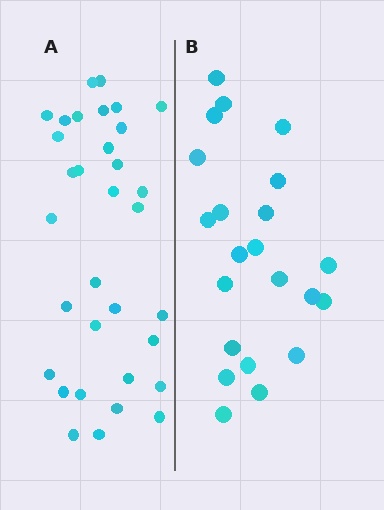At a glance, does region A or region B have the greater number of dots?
Region A (the left region) has more dots.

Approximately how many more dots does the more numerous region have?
Region A has roughly 12 or so more dots than region B.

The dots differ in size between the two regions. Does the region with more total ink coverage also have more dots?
No. Region B has more total ink coverage because its dots are larger, but region A actually contains more individual dots. Total area can be misleading — the number of items is what matters here.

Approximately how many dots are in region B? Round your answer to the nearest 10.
About 20 dots. (The exact count is 22, which rounds to 20.)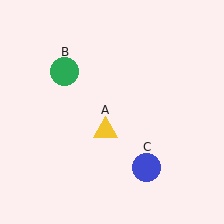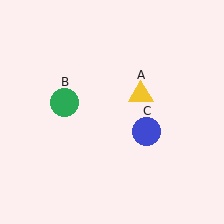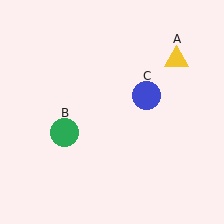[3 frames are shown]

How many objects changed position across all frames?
3 objects changed position: yellow triangle (object A), green circle (object B), blue circle (object C).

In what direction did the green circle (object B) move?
The green circle (object B) moved down.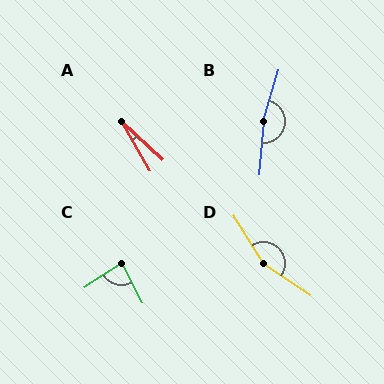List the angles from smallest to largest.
A (17°), C (84°), D (156°), B (168°).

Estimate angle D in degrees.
Approximately 156 degrees.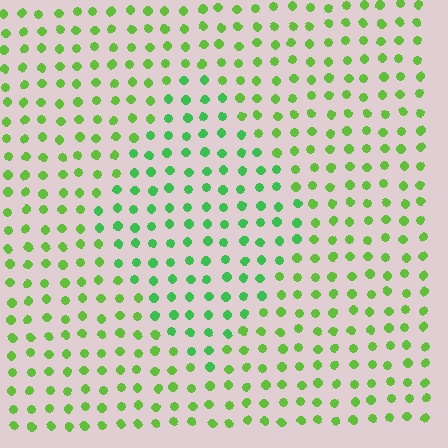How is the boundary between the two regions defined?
The boundary is defined purely by a slight shift in hue (about 26 degrees). Spacing, size, and orientation are identical on both sides.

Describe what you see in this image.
The image is filled with small lime elements in a uniform arrangement. A diamond-shaped region is visible where the elements are tinted to a slightly different hue, forming a subtle color boundary.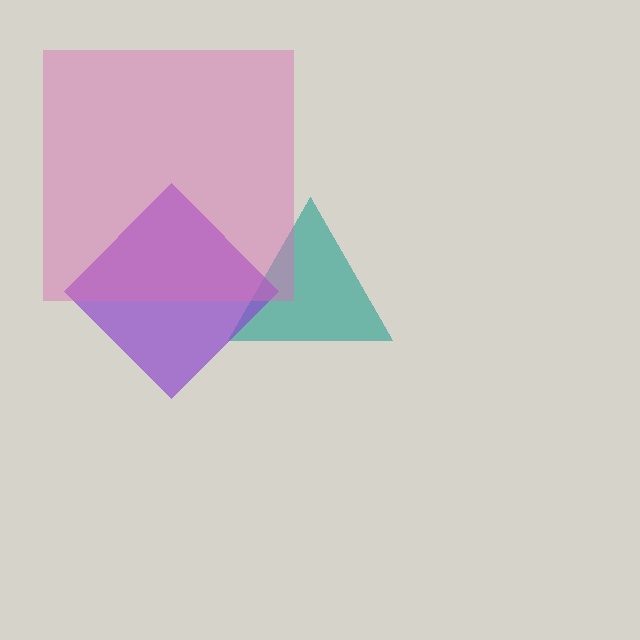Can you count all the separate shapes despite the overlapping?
Yes, there are 3 separate shapes.